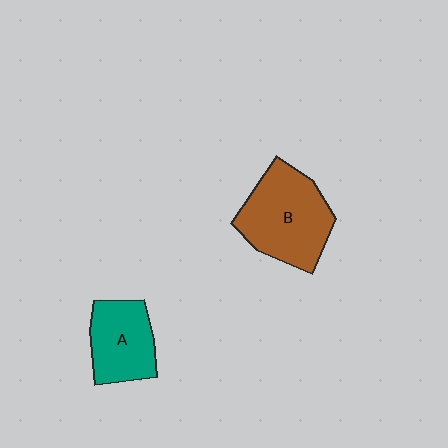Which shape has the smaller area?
Shape A (teal).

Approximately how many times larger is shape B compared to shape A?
Approximately 1.4 times.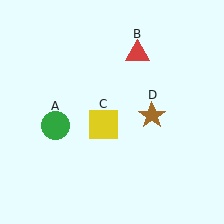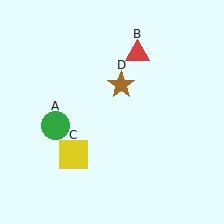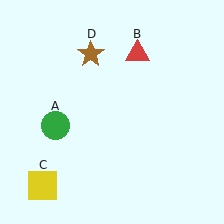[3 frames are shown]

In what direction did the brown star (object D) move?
The brown star (object D) moved up and to the left.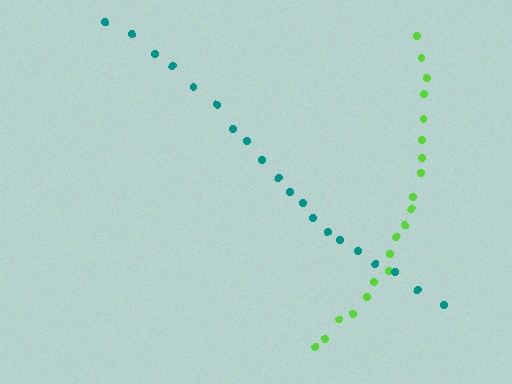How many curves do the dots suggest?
There are 2 distinct paths.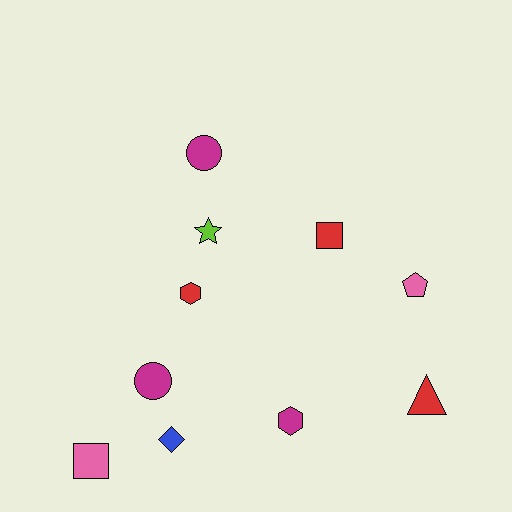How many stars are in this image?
There is 1 star.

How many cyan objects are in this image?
There are no cyan objects.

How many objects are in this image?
There are 10 objects.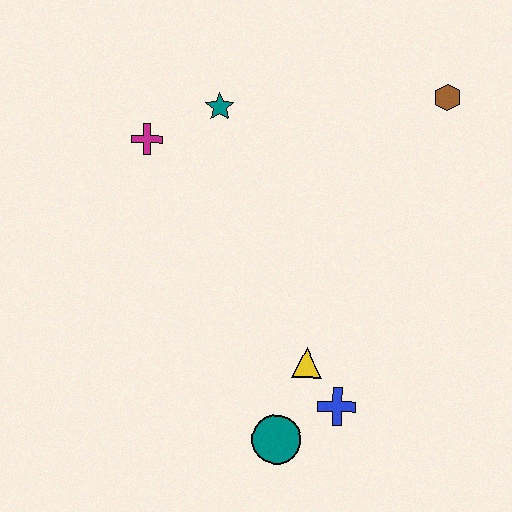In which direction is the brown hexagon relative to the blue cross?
The brown hexagon is above the blue cross.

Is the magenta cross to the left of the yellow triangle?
Yes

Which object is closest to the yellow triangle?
The blue cross is closest to the yellow triangle.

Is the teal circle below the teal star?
Yes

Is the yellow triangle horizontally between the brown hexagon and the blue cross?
No